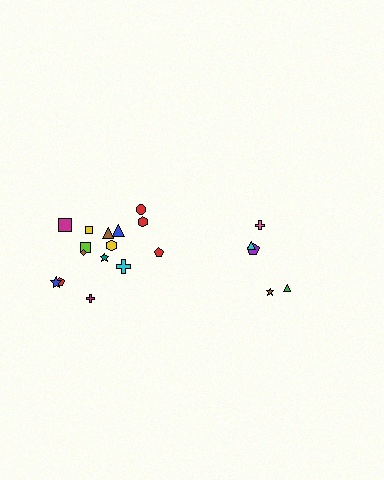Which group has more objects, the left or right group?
The left group.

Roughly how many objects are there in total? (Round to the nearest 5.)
Roughly 20 objects in total.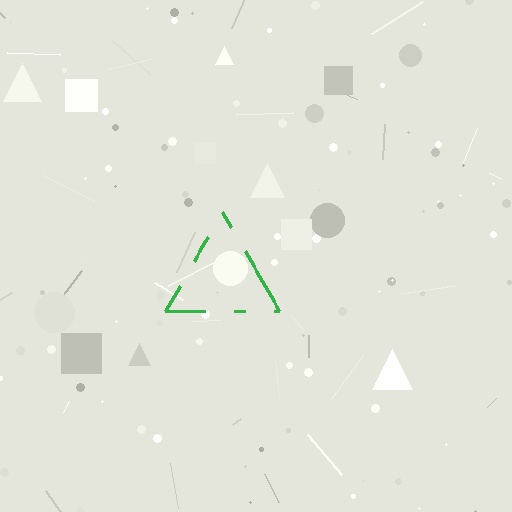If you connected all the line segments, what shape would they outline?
They would outline a triangle.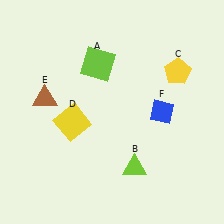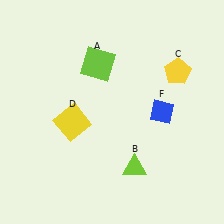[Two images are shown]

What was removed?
The brown triangle (E) was removed in Image 2.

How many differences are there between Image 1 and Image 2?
There is 1 difference between the two images.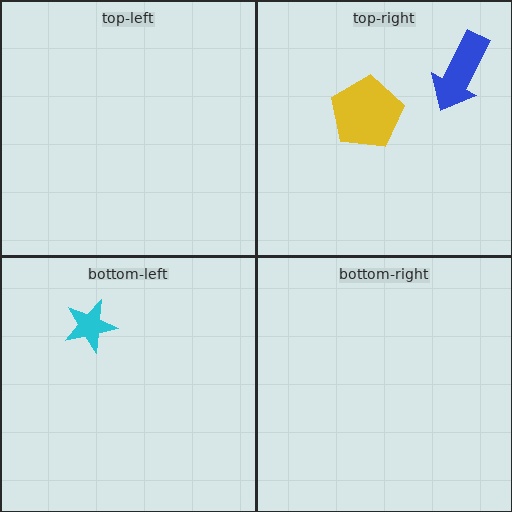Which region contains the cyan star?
The bottom-left region.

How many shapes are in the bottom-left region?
1.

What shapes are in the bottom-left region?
The cyan star.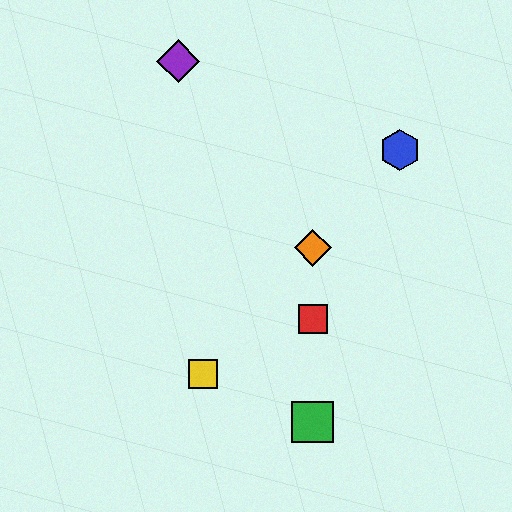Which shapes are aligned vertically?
The red square, the green square, the orange diamond are aligned vertically.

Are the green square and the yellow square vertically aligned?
No, the green square is at x≈313 and the yellow square is at x≈203.